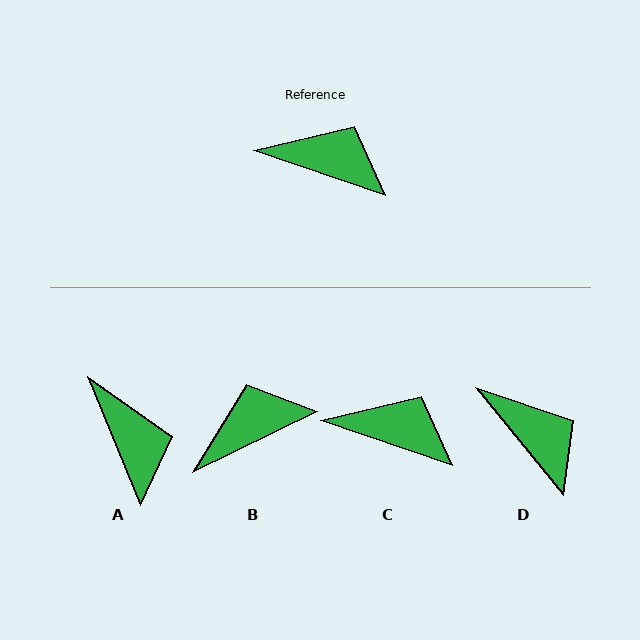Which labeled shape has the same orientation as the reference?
C.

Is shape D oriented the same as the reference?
No, it is off by about 32 degrees.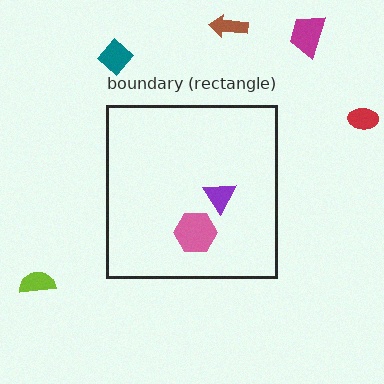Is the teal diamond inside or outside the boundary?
Outside.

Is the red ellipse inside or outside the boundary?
Outside.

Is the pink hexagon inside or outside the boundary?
Inside.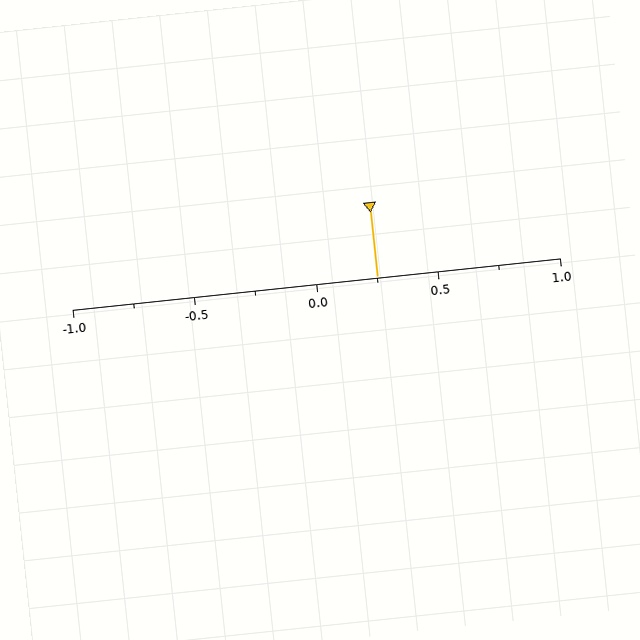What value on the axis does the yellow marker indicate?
The marker indicates approximately 0.25.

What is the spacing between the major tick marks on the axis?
The major ticks are spaced 0.5 apart.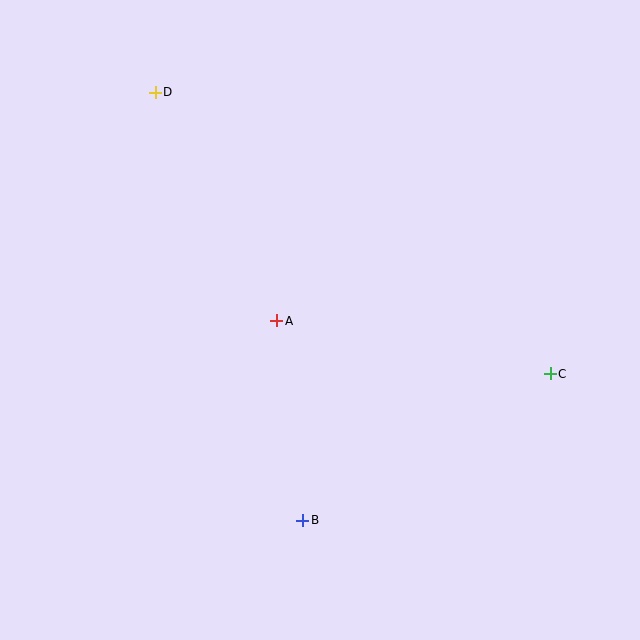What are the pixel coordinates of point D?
Point D is at (155, 92).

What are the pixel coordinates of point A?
Point A is at (277, 321).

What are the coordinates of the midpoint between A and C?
The midpoint between A and C is at (414, 347).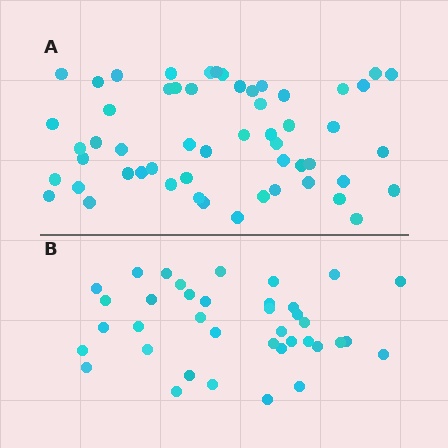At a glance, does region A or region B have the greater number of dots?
Region A (the top region) has more dots.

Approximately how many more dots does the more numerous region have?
Region A has approximately 15 more dots than region B.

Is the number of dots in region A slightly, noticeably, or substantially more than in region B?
Region A has noticeably more, but not dramatically so. The ratio is roughly 1.4 to 1.